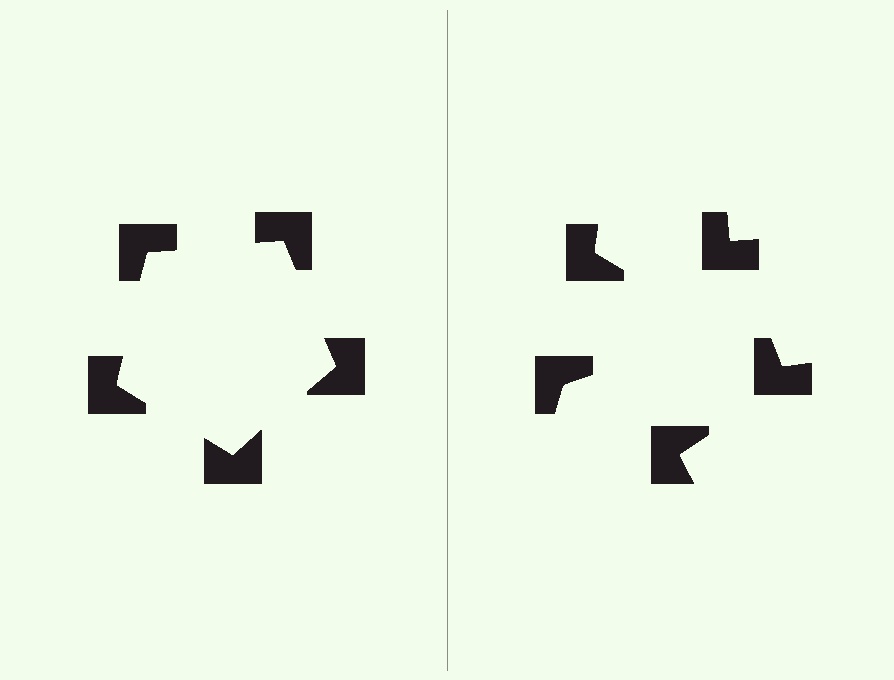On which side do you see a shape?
An illusory pentagon appears on the left side. On the right side the wedge cuts are rotated, so no coherent shape forms.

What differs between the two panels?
The notched squares are positioned identically on both sides; only the wedge orientations differ. On the left they align to a pentagon; on the right they are misaligned.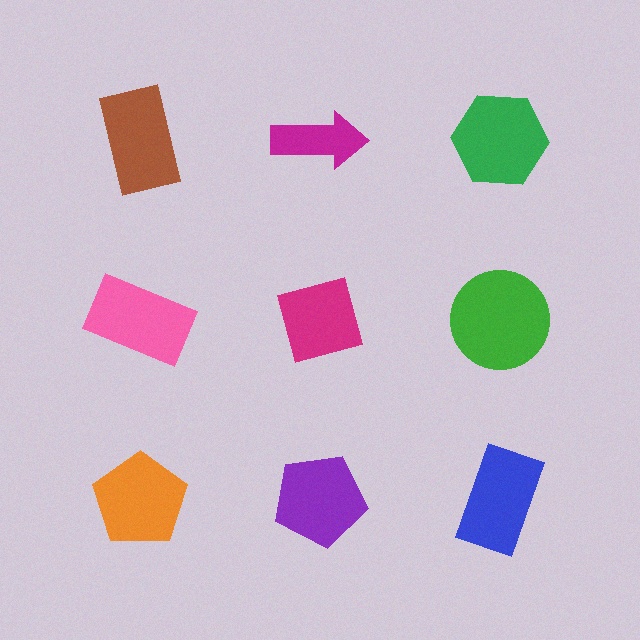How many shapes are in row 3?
3 shapes.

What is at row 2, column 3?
A green circle.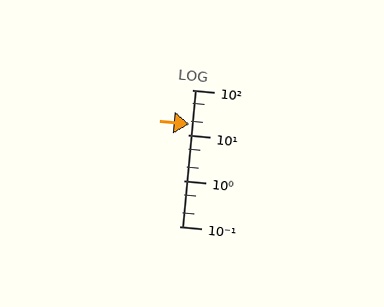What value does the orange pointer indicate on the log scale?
The pointer indicates approximately 18.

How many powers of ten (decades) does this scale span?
The scale spans 3 decades, from 0.1 to 100.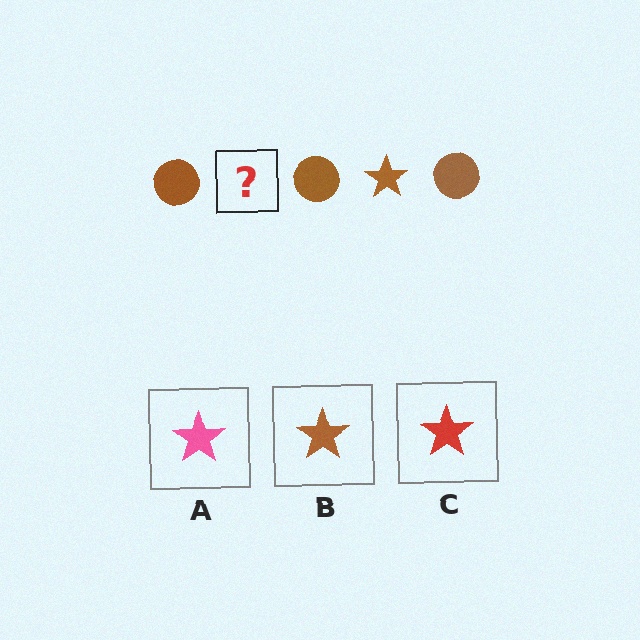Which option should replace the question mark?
Option B.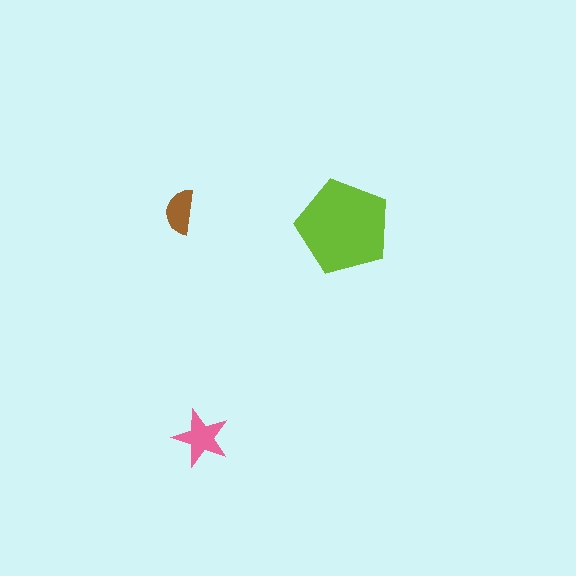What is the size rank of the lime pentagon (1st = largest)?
1st.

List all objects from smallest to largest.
The brown semicircle, the pink star, the lime pentagon.